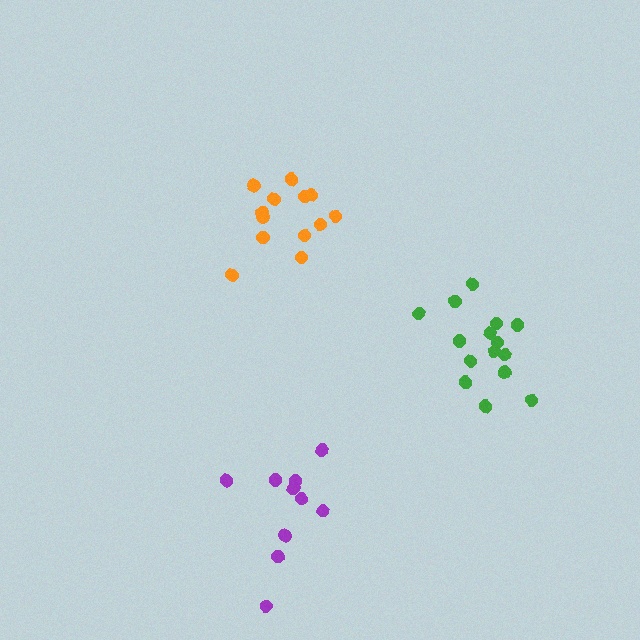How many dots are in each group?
Group 1: 13 dots, Group 2: 15 dots, Group 3: 10 dots (38 total).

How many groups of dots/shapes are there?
There are 3 groups.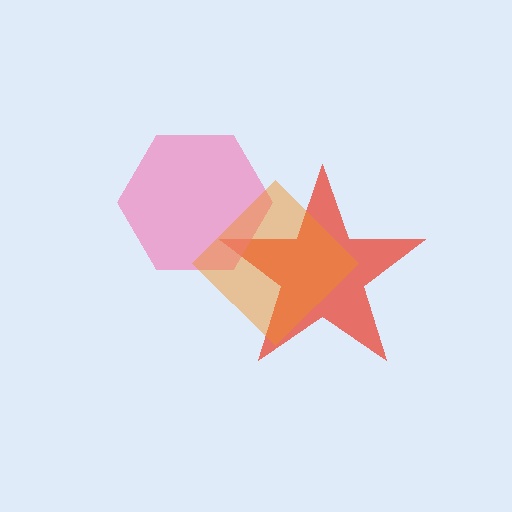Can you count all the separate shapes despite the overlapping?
Yes, there are 3 separate shapes.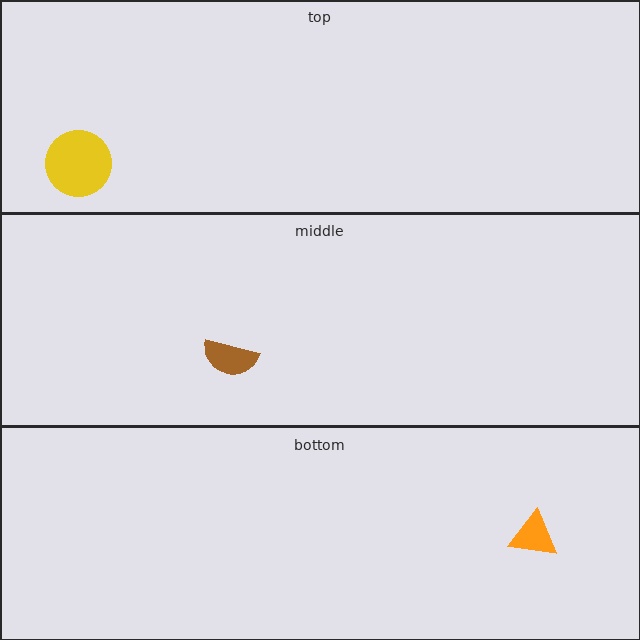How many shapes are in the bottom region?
1.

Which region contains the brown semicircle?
The middle region.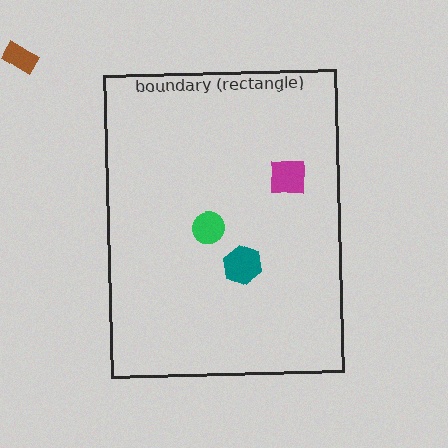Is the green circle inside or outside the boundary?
Inside.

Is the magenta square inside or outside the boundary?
Inside.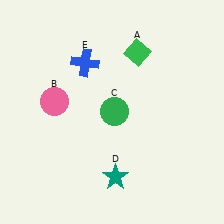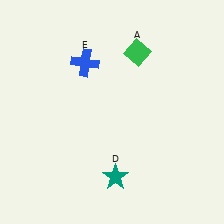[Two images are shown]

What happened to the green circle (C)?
The green circle (C) was removed in Image 2. It was in the top-right area of Image 1.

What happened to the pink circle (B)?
The pink circle (B) was removed in Image 2. It was in the top-left area of Image 1.